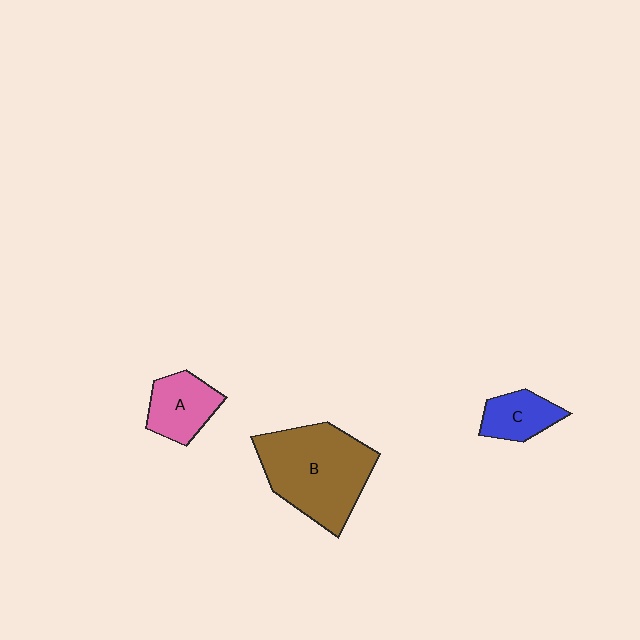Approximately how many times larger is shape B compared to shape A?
Approximately 2.2 times.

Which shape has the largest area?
Shape B (brown).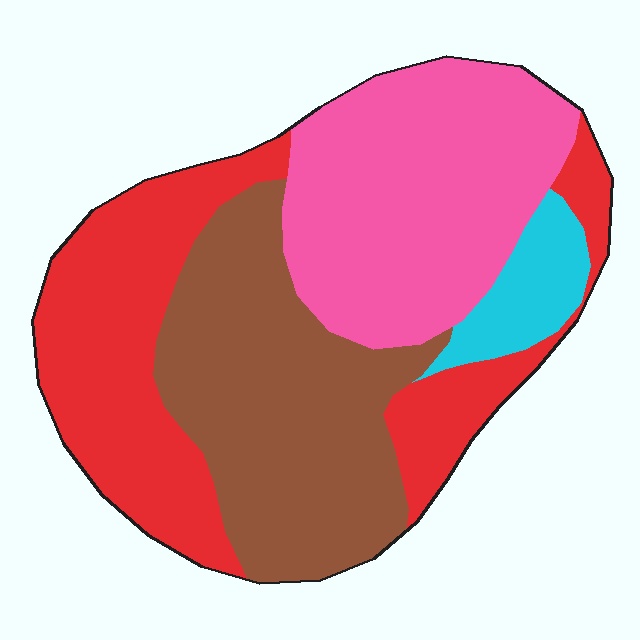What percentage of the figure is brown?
Brown covers 31% of the figure.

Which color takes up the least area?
Cyan, at roughly 5%.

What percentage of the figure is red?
Red covers roughly 30% of the figure.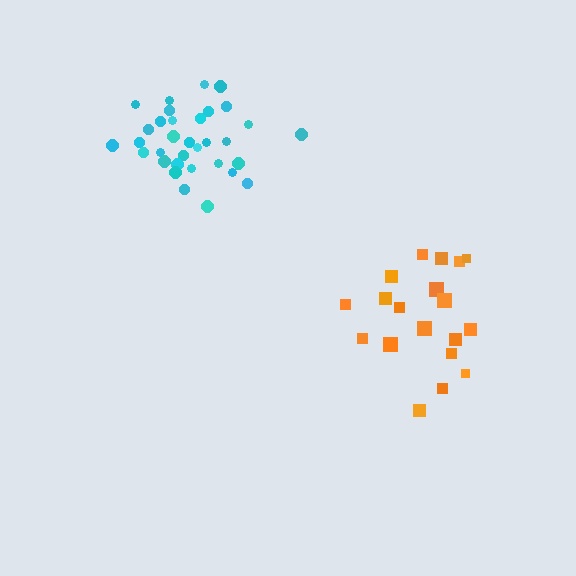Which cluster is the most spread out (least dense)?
Orange.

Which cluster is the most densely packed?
Cyan.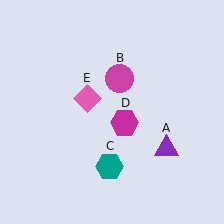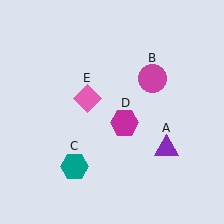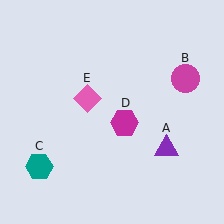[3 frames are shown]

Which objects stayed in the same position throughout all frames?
Purple triangle (object A) and magenta hexagon (object D) and pink diamond (object E) remained stationary.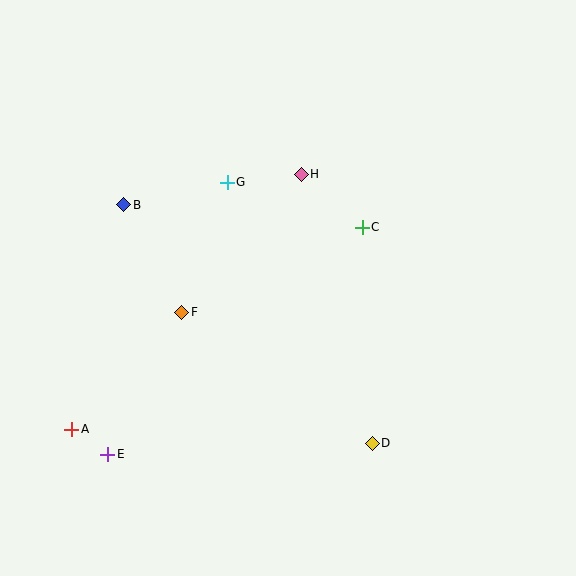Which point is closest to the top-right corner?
Point C is closest to the top-right corner.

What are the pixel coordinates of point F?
Point F is at (182, 312).